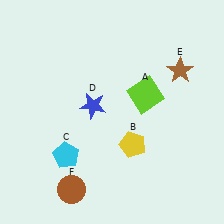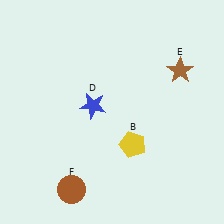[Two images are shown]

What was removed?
The lime square (A), the cyan pentagon (C) were removed in Image 2.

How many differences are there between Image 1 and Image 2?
There are 2 differences between the two images.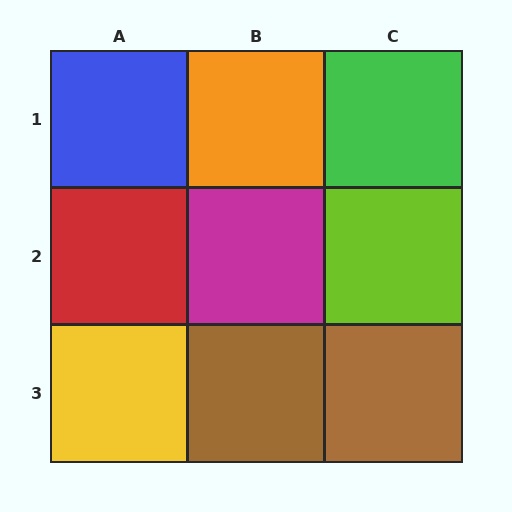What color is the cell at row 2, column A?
Red.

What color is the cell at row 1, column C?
Green.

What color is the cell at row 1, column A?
Blue.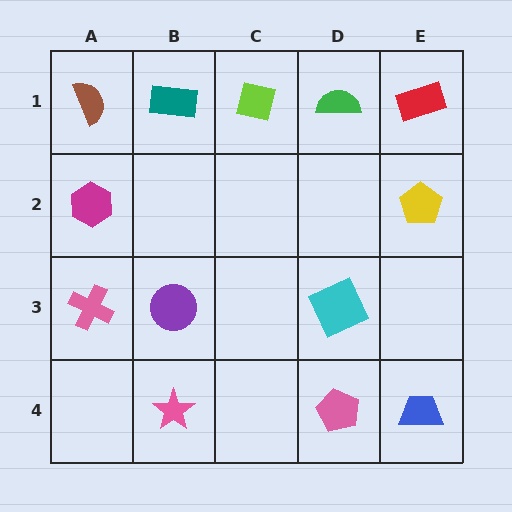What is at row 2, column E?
A yellow pentagon.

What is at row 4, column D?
A pink pentagon.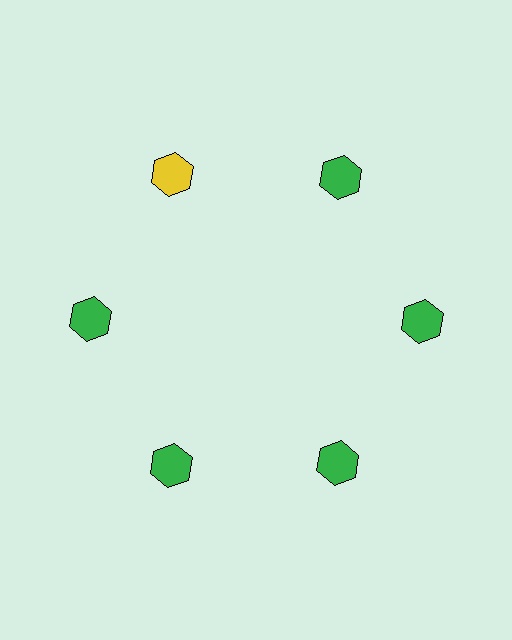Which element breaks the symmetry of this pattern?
The yellow hexagon at roughly the 11 o'clock position breaks the symmetry. All other shapes are green hexagons.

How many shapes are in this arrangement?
There are 6 shapes arranged in a ring pattern.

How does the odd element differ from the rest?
It has a different color: yellow instead of green.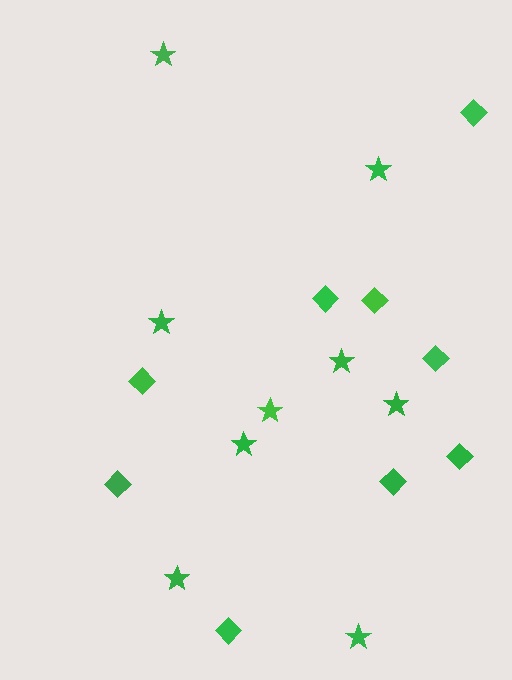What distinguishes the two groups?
There are 2 groups: one group of diamonds (9) and one group of stars (9).